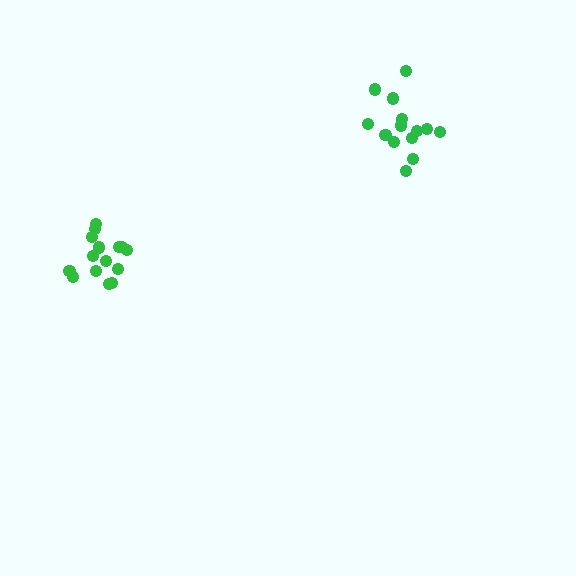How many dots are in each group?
Group 1: 15 dots, Group 2: 14 dots (29 total).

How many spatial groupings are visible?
There are 2 spatial groupings.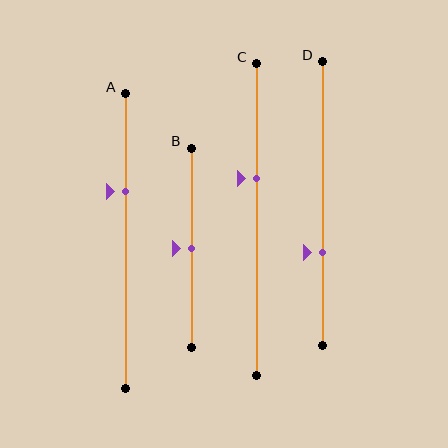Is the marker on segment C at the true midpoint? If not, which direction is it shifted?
No, the marker on segment C is shifted upward by about 13% of the segment length.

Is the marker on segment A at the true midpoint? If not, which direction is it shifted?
No, the marker on segment A is shifted upward by about 17% of the segment length.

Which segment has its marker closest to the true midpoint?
Segment B has its marker closest to the true midpoint.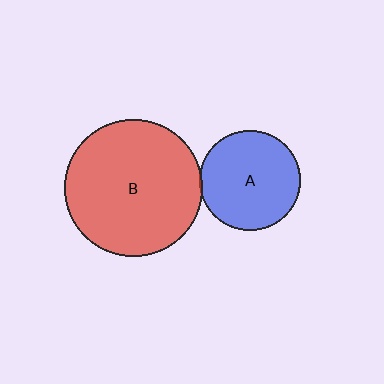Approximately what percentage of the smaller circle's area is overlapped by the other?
Approximately 5%.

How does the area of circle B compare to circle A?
Approximately 1.9 times.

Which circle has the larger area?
Circle B (red).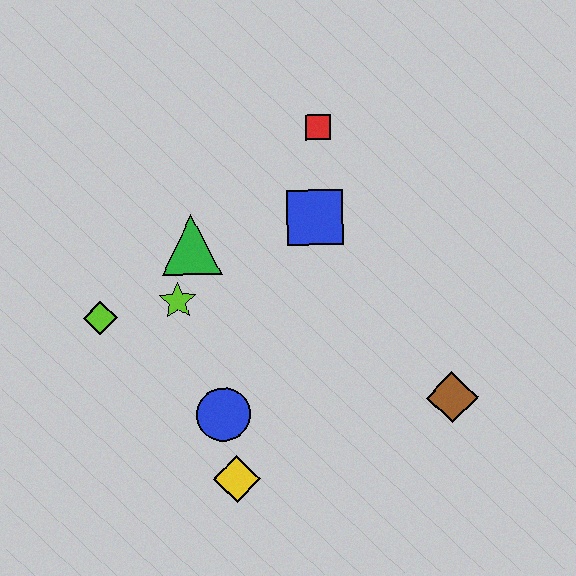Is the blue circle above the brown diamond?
No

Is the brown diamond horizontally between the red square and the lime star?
No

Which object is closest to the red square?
The blue square is closest to the red square.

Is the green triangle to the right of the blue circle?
No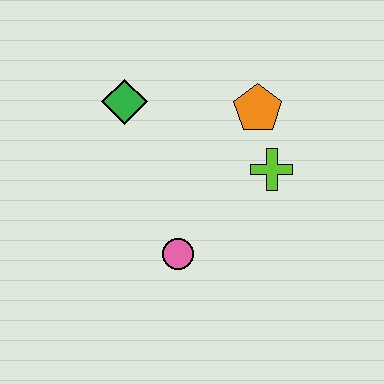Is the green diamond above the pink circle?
Yes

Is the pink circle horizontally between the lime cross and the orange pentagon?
No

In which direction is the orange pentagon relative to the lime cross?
The orange pentagon is above the lime cross.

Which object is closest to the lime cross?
The orange pentagon is closest to the lime cross.